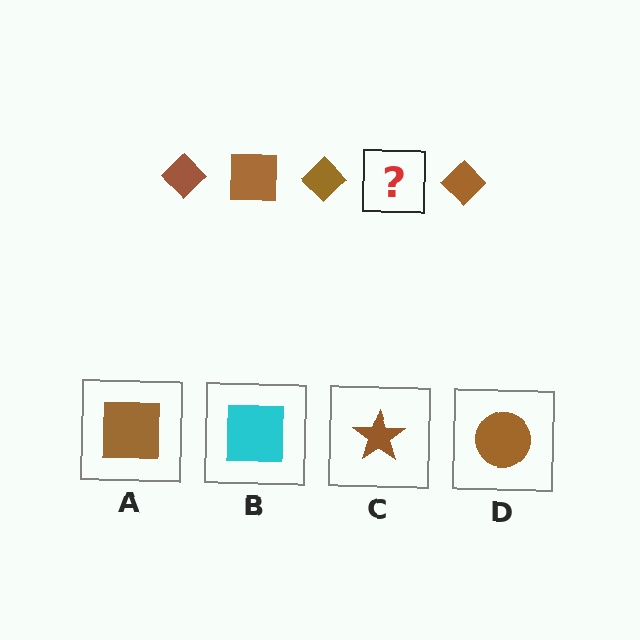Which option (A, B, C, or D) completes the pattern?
A.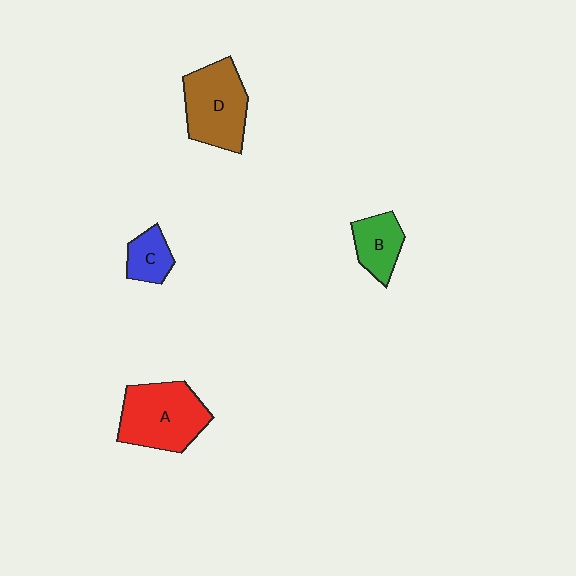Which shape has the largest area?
Shape A (red).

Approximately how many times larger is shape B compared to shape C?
Approximately 1.3 times.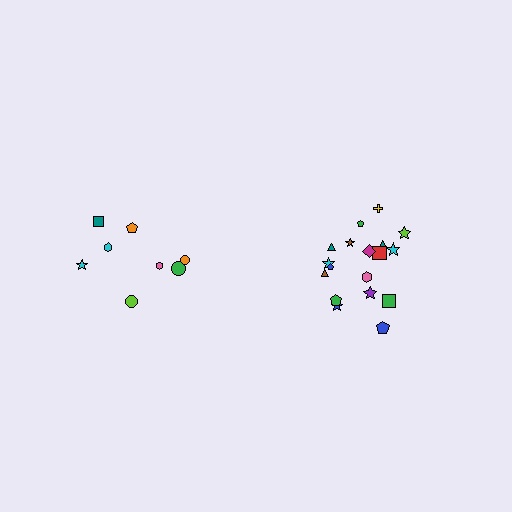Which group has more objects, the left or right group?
The right group.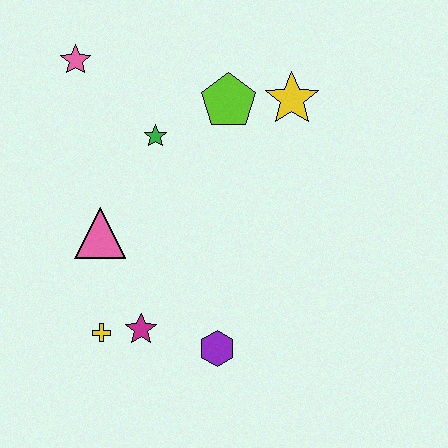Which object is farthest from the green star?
The purple hexagon is farthest from the green star.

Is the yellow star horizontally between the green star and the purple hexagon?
No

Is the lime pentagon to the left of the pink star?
No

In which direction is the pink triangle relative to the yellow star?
The pink triangle is to the left of the yellow star.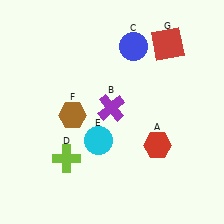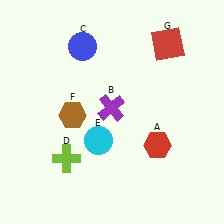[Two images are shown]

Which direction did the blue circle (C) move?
The blue circle (C) moved left.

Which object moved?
The blue circle (C) moved left.